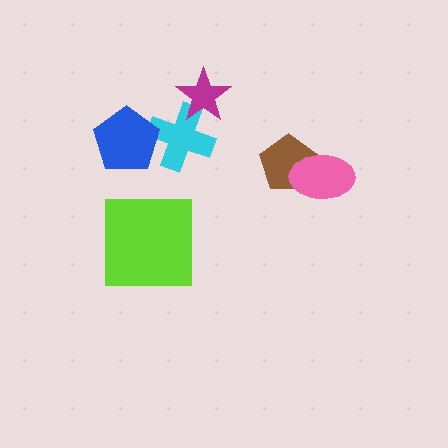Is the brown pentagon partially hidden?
Yes, it is partially covered by another shape.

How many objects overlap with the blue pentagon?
1 object overlaps with the blue pentagon.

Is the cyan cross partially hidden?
Yes, it is partially covered by another shape.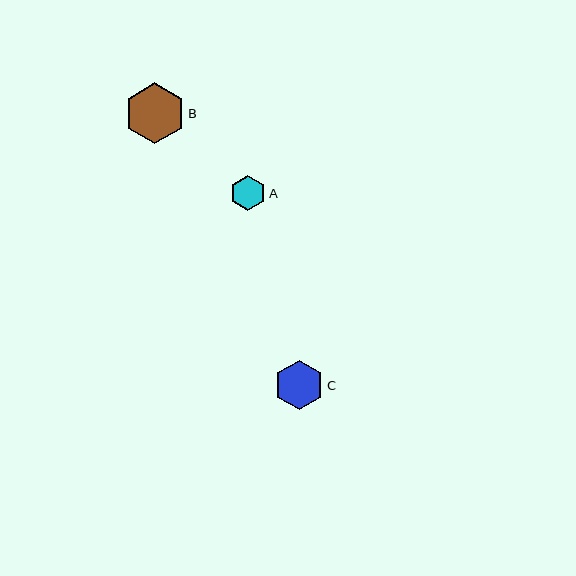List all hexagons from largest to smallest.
From largest to smallest: B, C, A.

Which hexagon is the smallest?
Hexagon A is the smallest with a size of approximately 35 pixels.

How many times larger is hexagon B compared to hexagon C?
Hexagon B is approximately 1.2 times the size of hexagon C.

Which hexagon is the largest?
Hexagon B is the largest with a size of approximately 61 pixels.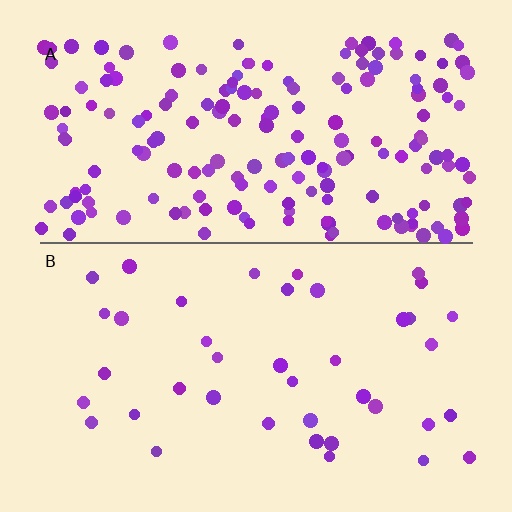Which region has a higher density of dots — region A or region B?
A (the top).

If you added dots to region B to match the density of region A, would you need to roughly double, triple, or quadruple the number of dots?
Approximately quadruple.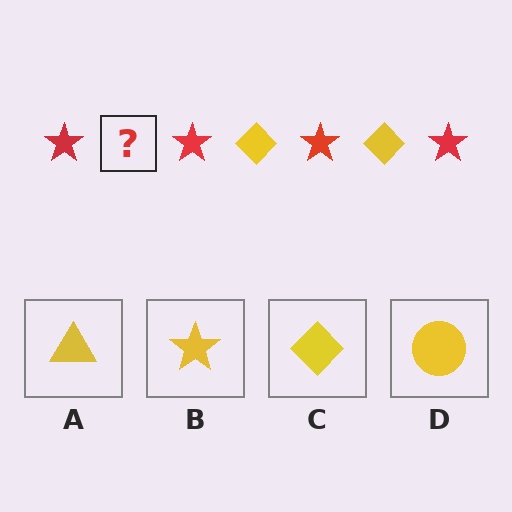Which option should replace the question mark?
Option C.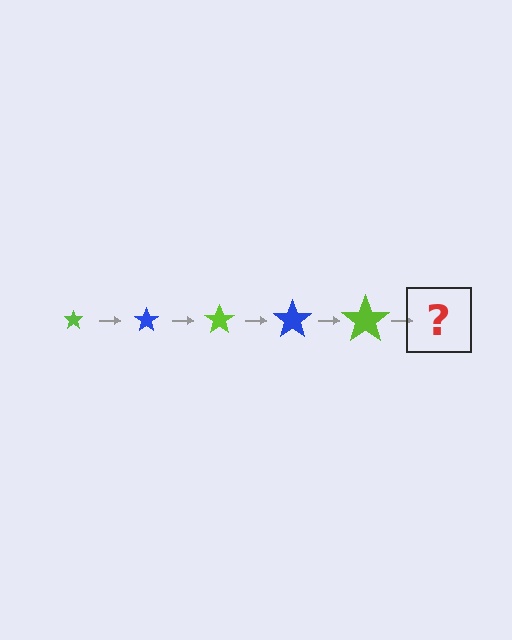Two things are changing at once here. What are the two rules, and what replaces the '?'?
The two rules are that the star grows larger each step and the color cycles through lime and blue. The '?' should be a blue star, larger than the previous one.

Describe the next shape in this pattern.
It should be a blue star, larger than the previous one.